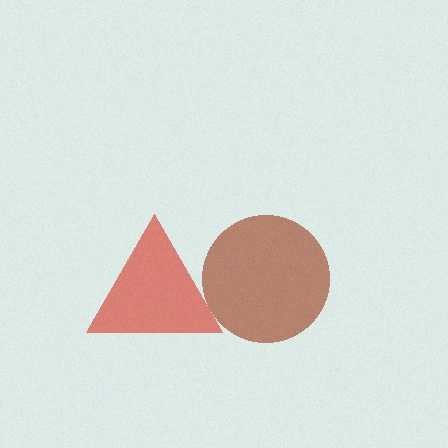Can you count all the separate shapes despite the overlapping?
Yes, there are 2 separate shapes.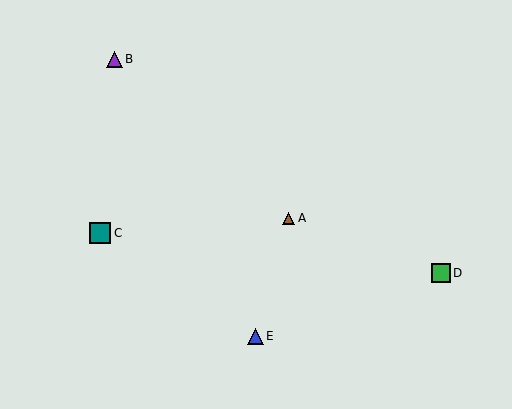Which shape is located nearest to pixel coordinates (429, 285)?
The green square (labeled D) at (441, 273) is nearest to that location.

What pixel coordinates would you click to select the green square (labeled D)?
Click at (441, 273) to select the green square D.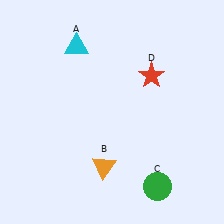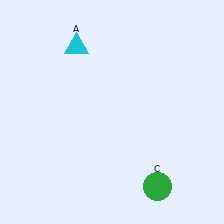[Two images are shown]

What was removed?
The orange triangle (B), the red star (D) were removed in Image 2.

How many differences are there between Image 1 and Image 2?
There are 2 differences between the two images.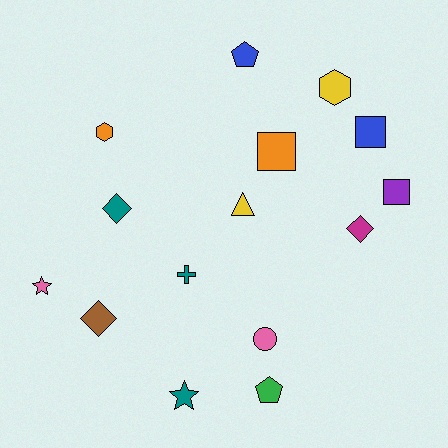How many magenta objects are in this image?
There is 1 magenta object.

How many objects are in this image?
There are 15 objects.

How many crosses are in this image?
There is 1 cross.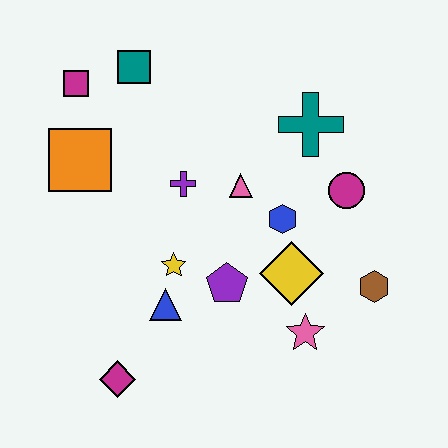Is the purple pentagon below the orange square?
Yes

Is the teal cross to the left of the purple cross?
No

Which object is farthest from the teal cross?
The magenta diamond is farthest from the teal cross.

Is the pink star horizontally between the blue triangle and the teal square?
No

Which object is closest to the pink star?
The yellow diamond is closest to the pink star.